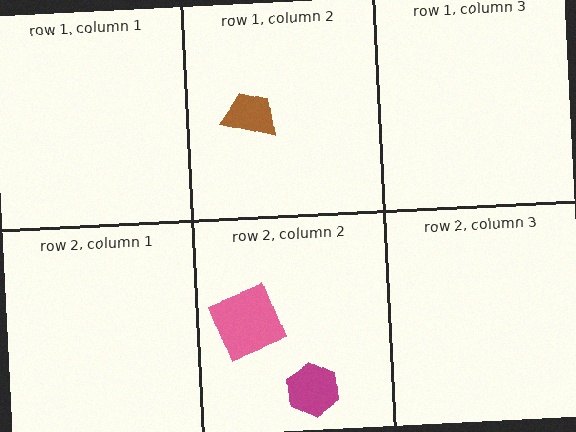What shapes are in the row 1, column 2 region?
The brown trapezoid.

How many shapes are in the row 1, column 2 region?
1.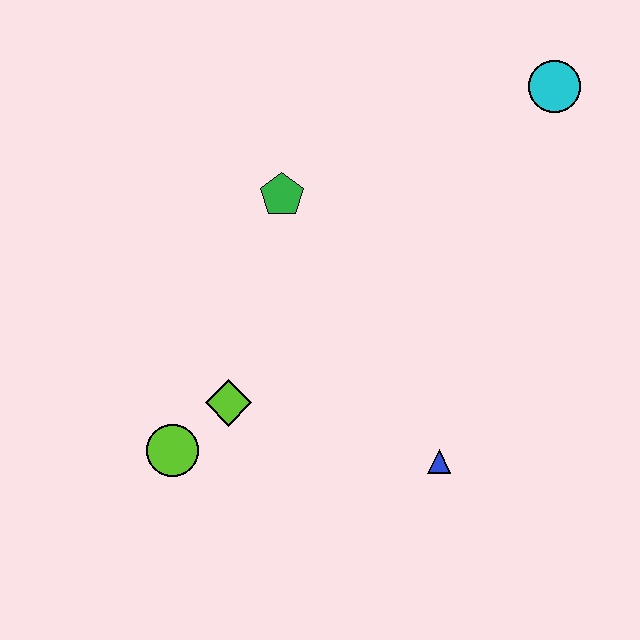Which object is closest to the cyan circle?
The green pentagon is closest to the cyan circle.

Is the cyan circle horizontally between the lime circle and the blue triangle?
No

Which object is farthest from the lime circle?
The cyan circle is farthest from the lime circle.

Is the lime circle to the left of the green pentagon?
Yes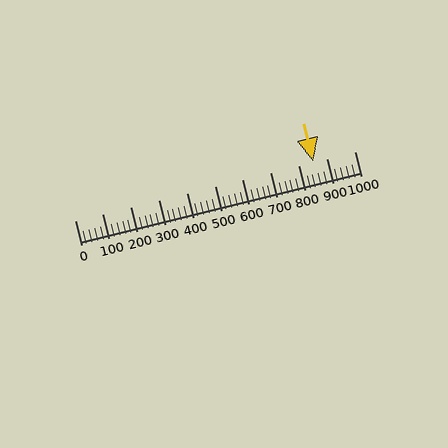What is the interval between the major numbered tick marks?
The major tick marks are spaced 100 units apart.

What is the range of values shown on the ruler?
The ruler shows values from 0 to 1000.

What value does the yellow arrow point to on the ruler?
The yellow arrow points to approximately 854.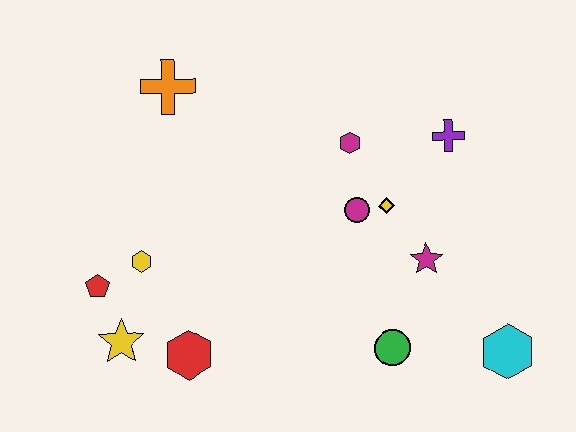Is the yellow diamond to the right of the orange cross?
Yes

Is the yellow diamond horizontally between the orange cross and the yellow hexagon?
No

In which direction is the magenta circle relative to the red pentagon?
The magenta circle is to the right of the red pentagon.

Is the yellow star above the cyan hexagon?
Yes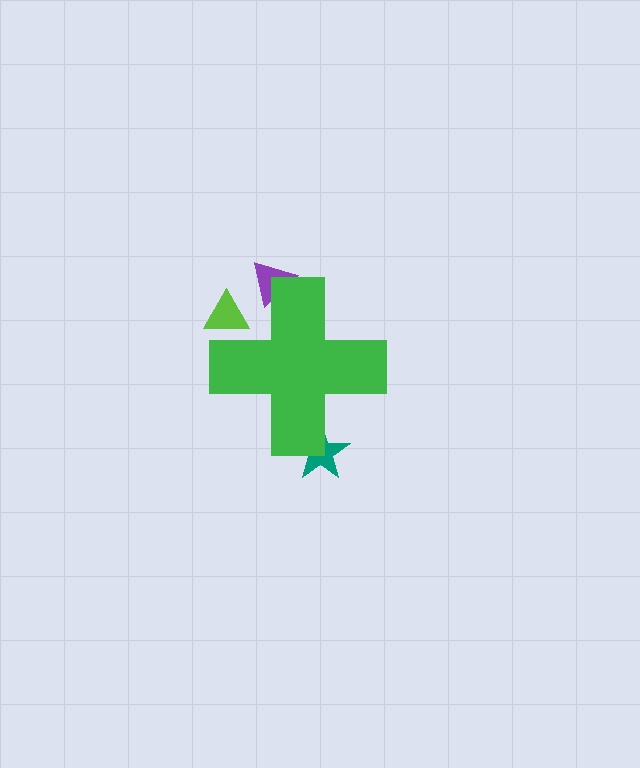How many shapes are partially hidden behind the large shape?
3 shapes are partially hidden.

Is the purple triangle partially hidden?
Yes, the purple triangle is partially hidden behind the green cross.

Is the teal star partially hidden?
Yes, the teal star is partially hidden behind the green cross.